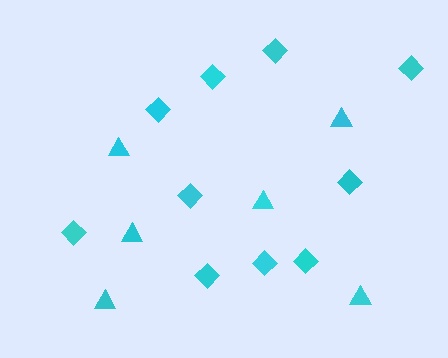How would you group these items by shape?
There are 2 groups: one group of diamonds (10) and one group of triangles (6).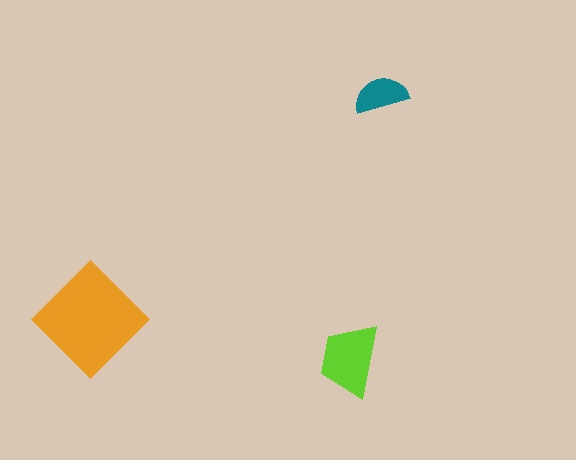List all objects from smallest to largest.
The teal semicircle, the lime trapezoid, the orange diamond.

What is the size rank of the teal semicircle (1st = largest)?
3rd.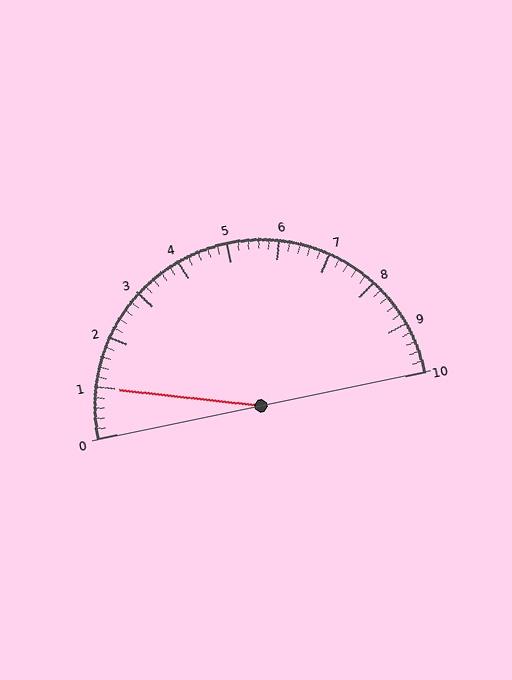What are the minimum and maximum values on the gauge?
The gauge ranges from 0 to 10.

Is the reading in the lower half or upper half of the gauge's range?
The reading is in the lower half of the range (0 to 10).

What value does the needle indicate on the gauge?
The needle indicates approximately 1.0.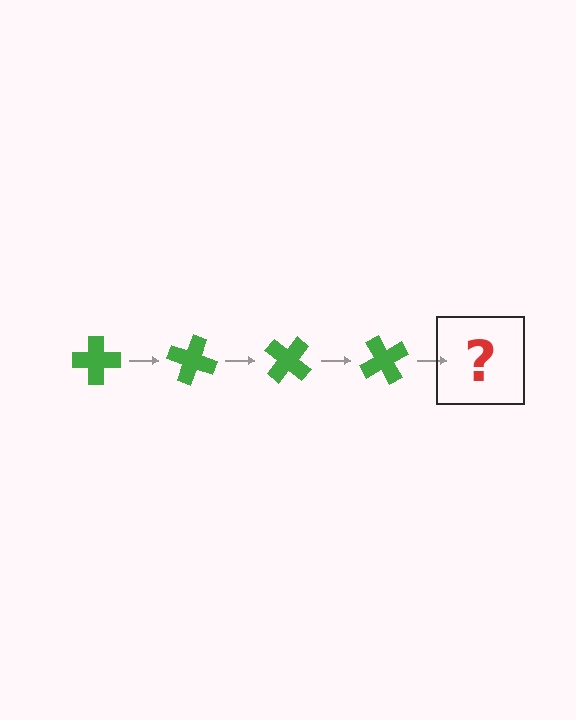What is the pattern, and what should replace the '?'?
The pattern is that the cross rotates 20 degrees each step. The '?' should be a green cross rotated 80 degrees.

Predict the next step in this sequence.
The next step is a green cross rotated 80 degrees.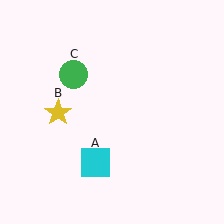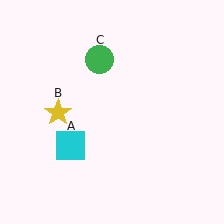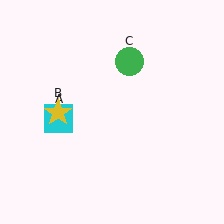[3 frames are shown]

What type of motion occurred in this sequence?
The cyan square (object A), green circle (object C) rotated clockwise around the center of the scene.